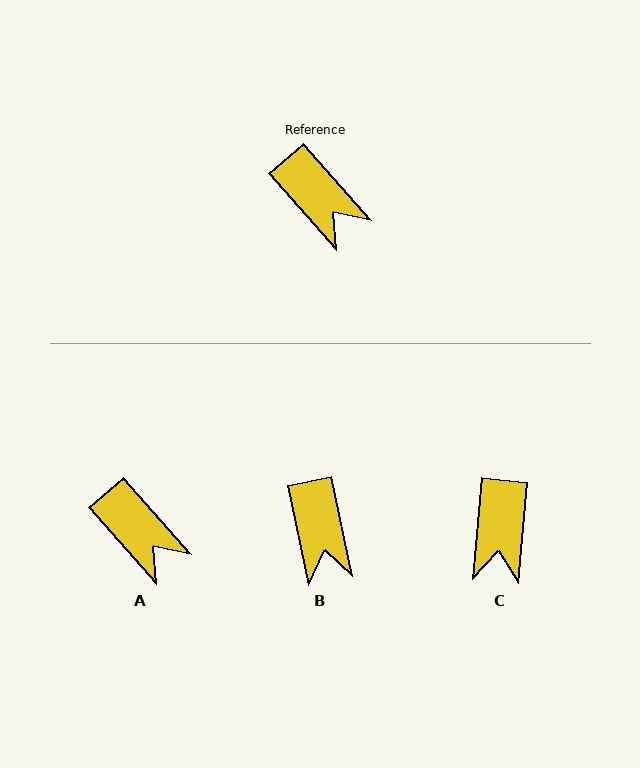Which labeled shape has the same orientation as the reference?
A.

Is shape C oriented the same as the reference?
No, it is off by about 47 degrees.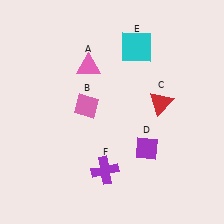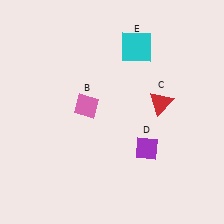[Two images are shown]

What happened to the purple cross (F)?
The purple cross (F) was removed in Image 2. It was in the bottom-left area of Image 1.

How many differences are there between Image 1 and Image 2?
There are 2 differences between the two images.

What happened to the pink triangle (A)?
The pink triangle (A) was removed in Image 2. It was in the top-left area of Image 1.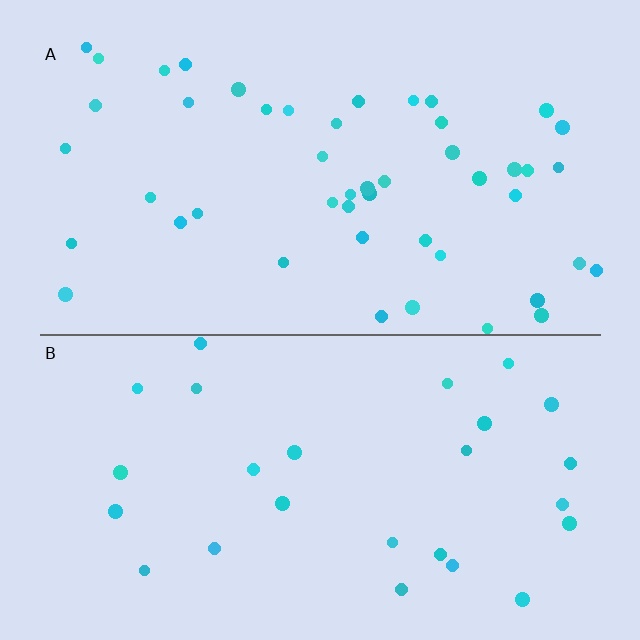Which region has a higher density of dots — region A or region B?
A (the top).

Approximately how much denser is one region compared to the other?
Approximately 1.8× — region A over region B.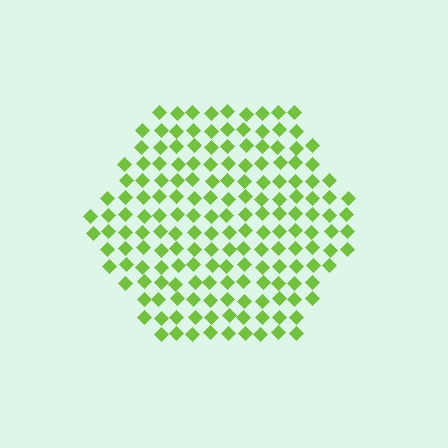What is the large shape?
The large shape is a hexagon.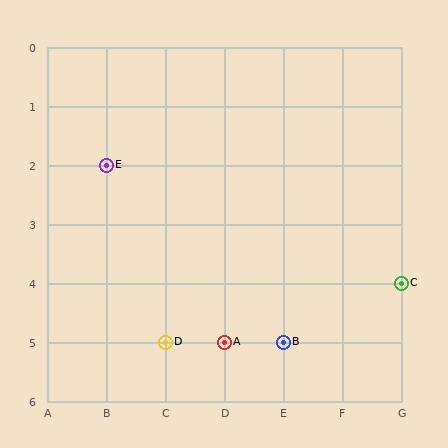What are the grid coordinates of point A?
Point A is at grid coordinates (D, 5).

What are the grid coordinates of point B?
Point B is at grid coordinates (E, 5).